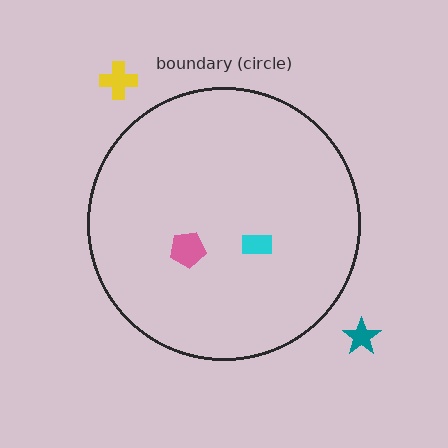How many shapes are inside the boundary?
2 inside, 2 outside.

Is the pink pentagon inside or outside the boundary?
Inside.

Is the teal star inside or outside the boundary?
Outside.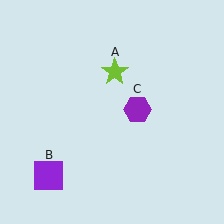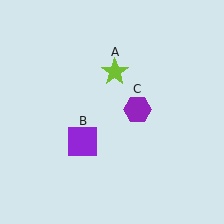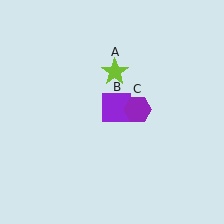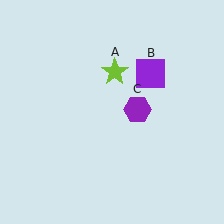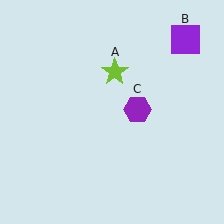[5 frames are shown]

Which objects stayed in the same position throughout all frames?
Lime star (object A) and purple hexagon (object C) remained stationary.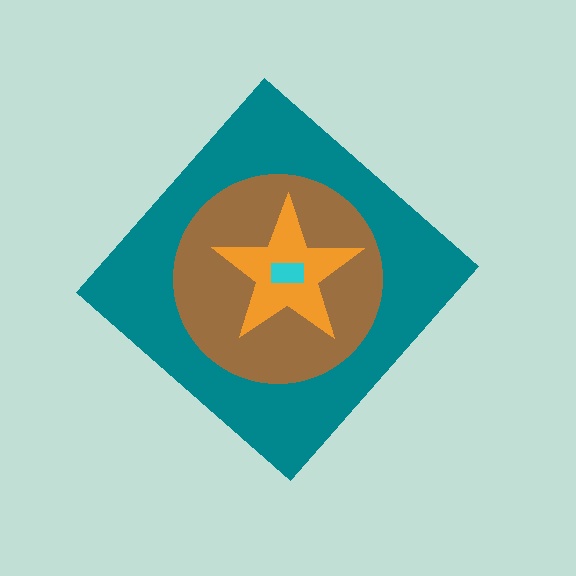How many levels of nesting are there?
4.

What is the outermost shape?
The teal diamond.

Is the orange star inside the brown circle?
Yes.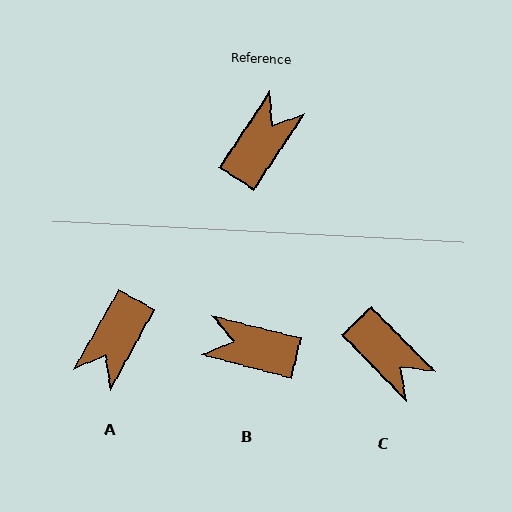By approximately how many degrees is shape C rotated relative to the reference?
Approximately 102 degrees clockwise.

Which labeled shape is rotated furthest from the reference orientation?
A, about 175 degrees away.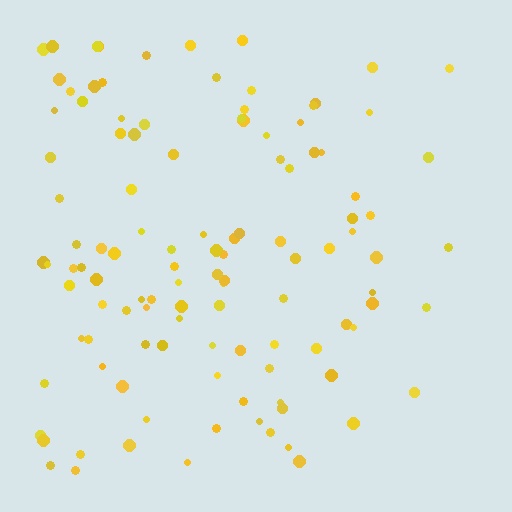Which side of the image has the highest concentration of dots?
The left.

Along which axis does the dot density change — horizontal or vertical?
Horizontal.